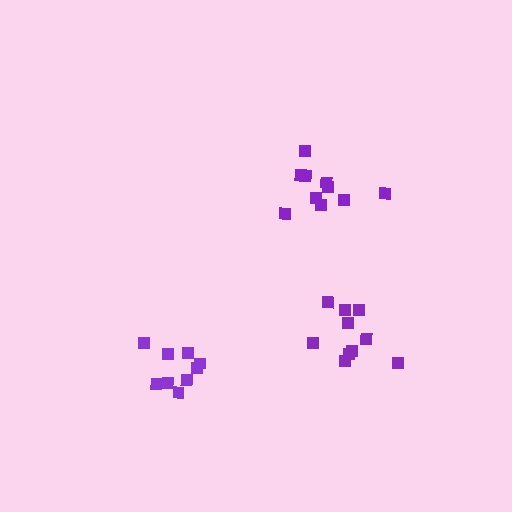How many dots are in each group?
Group 1: 10 dots, Group 2: 10 dots, Group 3: 9 dots (29 total).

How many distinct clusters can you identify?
There are 3 distinct clusters.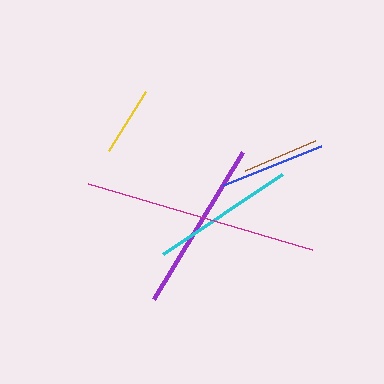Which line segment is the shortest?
The yellow line is the shortest at approximately 70 pixels.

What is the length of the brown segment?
The brown segment is approximately 77 pixels long.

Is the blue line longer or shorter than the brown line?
The blue line is longer than the brown line.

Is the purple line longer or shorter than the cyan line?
The purple line is longer than the cyan line.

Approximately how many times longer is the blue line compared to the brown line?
The blue line is approximately 1.4 times the length of the brown line.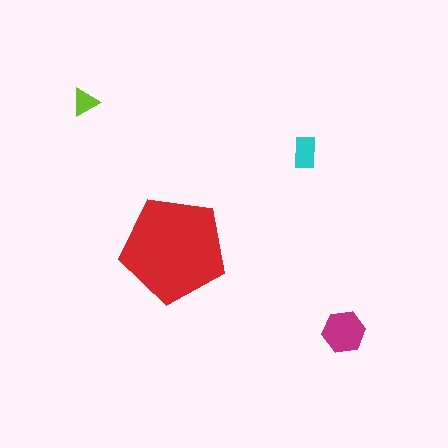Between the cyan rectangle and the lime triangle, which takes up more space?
The cyan rectangle.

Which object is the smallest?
The lime triangle.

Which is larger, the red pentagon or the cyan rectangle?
The red pentagon.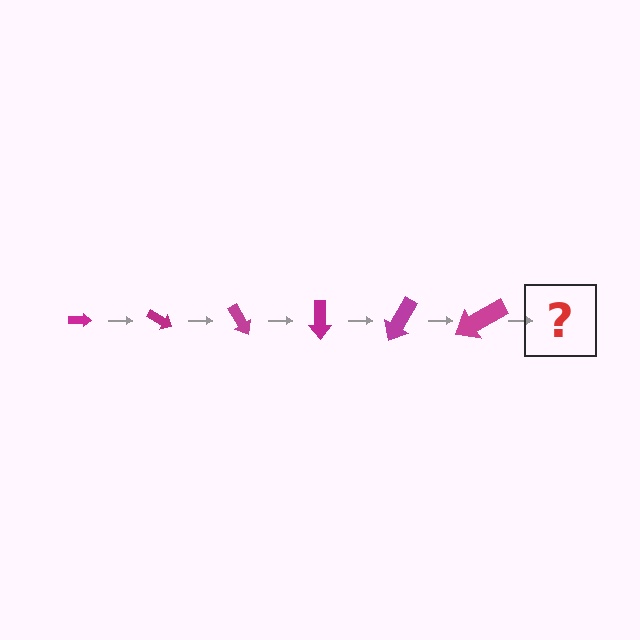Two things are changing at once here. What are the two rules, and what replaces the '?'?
The two rules are that the arrow grows larger each step and it rotates 30 degrees each step. The '?' should be an arrow, larger than the previous one and rotated 180 degrees from the start.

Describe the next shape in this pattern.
It should be an arrow, larger than the previous one and rotated 180 degrees from the start.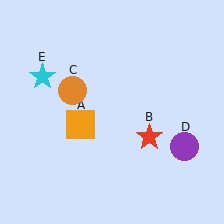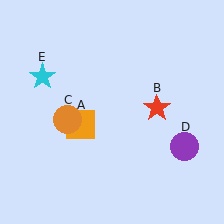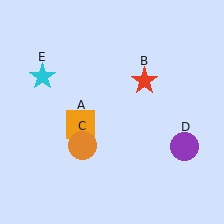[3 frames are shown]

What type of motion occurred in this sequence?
The red star (object B), orange circle (object C) rotated counterclockwise around the center of the scene.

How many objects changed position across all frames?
2 objects changed position: red star (object B), orange circle (object C).